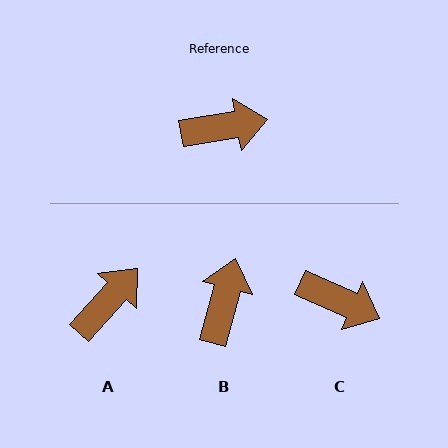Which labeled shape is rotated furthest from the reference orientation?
B, about 66 degrees away.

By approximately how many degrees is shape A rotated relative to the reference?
Approximately 39 degrees counter-clockwise.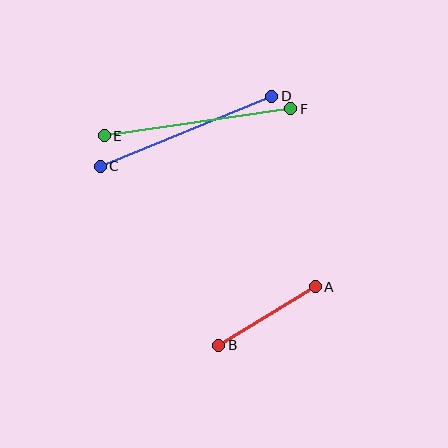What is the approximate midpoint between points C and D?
The midpoint is at approximately (186, 131) pixels.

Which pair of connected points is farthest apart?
Points E and F are farthest apart.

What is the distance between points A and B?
The distance is approximately 113 pixels.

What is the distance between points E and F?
The distance is approximately 188 pixels.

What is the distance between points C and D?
The distance is approximately 185 pixels.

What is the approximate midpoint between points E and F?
The midpoint is at approximately (197, 122) pixels.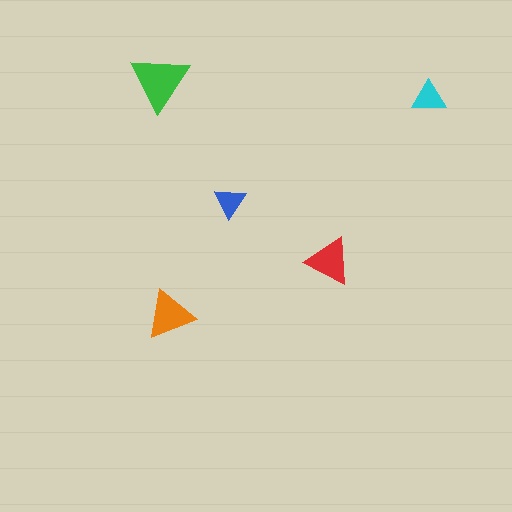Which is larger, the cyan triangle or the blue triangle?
The cyan one.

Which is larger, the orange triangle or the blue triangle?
The orange one.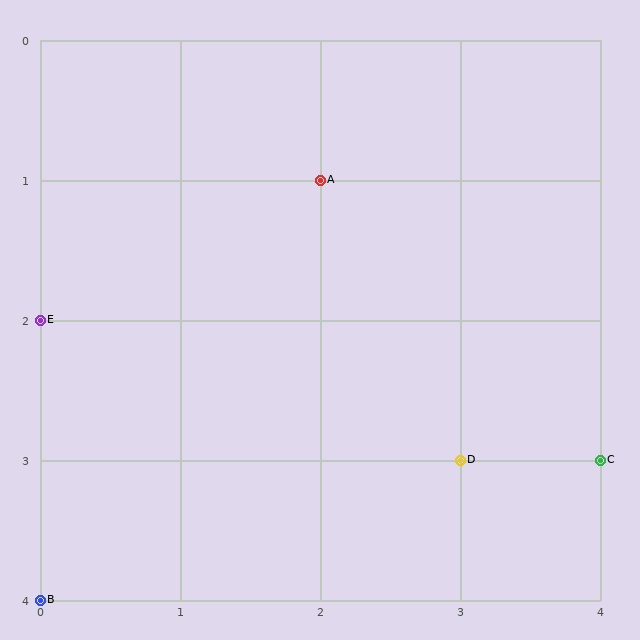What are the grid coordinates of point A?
Point A is at grid coordinates (2, 1).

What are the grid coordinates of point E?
Point E is at grid coordinates (0, 2).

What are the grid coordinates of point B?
Point B is at grid coordinates (0, 4).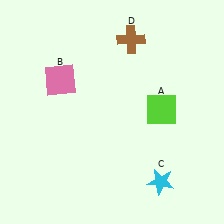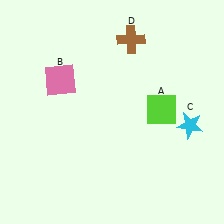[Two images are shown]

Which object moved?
The cyan star (C) moved up.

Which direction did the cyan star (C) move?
The cyan star (C) moved up.